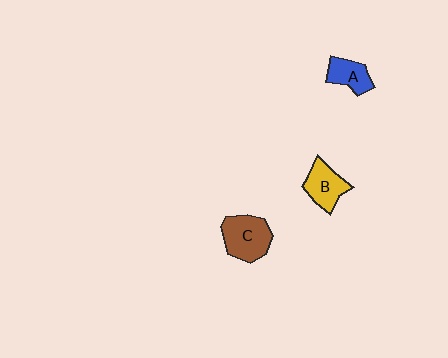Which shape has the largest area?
Shape C (brown).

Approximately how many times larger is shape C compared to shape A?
Approximately 1.6 times.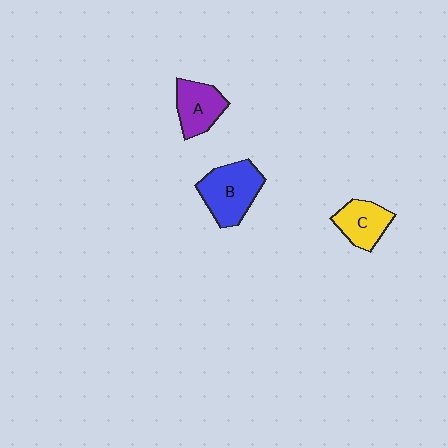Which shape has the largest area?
Shape B (blue).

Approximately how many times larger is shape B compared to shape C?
Approximately 1.5 times.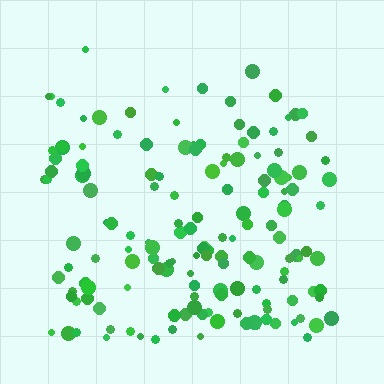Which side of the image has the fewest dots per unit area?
The top.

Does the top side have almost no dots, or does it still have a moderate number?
Still a moderate number, just noticeably fewer than the bottom.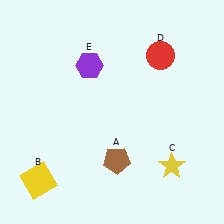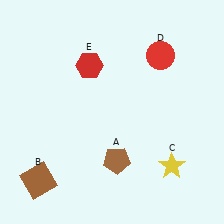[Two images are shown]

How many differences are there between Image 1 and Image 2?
There are 2 differences between the two images.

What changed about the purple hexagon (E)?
In Image 1, E is purple. In Image 2, it changed to red.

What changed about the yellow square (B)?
In Image 1, B is yellow. In Image 2, it changed to brown.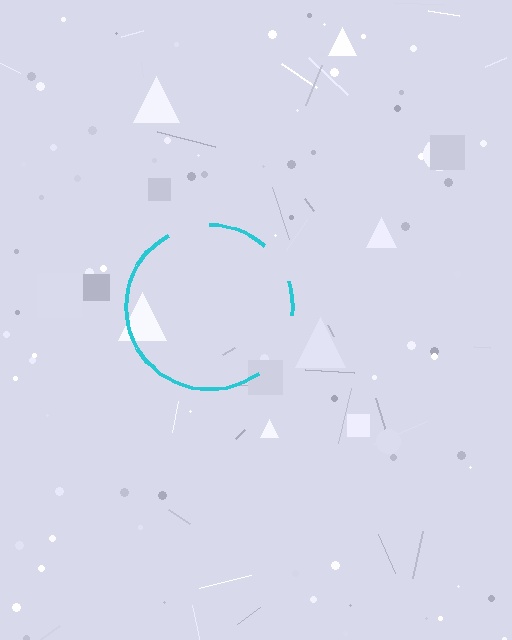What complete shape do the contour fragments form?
The contour fragments form a circle.